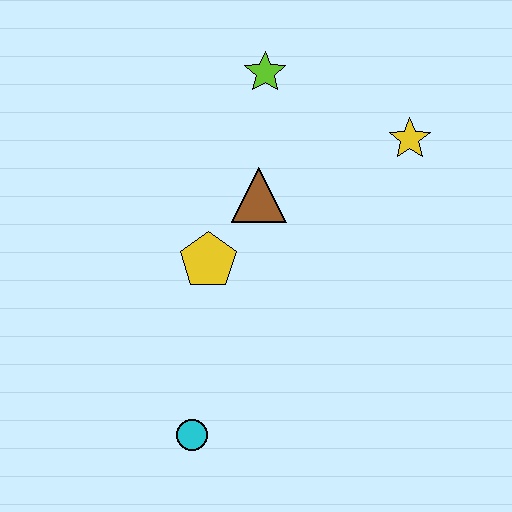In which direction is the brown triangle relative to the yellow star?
The brown triangle is to the left of the yellow star.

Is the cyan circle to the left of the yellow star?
Yes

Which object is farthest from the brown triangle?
The cyan circle is farthest from the brown triangle.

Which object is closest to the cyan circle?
The yellow pentagon is closest to the cyan circle.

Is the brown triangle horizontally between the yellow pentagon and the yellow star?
Yes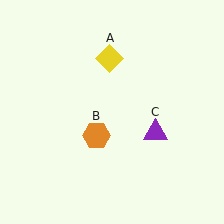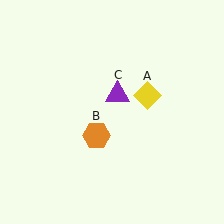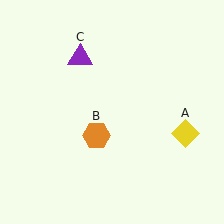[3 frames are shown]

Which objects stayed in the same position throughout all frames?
Orange hexagon (object B) remained stationary.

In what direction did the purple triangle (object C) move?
The purple triangle (object C) moved up and to the left.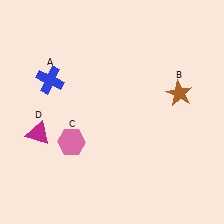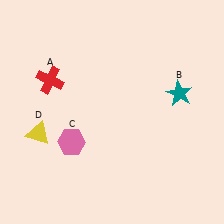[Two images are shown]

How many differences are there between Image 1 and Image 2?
There are 3 differences between the two images.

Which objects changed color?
A changed from blue to red. B changed from brown to teal. D changed from magenta to yellow.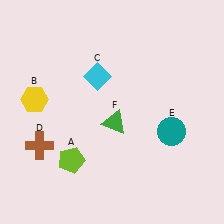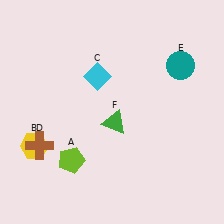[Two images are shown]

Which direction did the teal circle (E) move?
The teal circle (E) moved up.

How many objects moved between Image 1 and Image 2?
2 objects moved between the two images.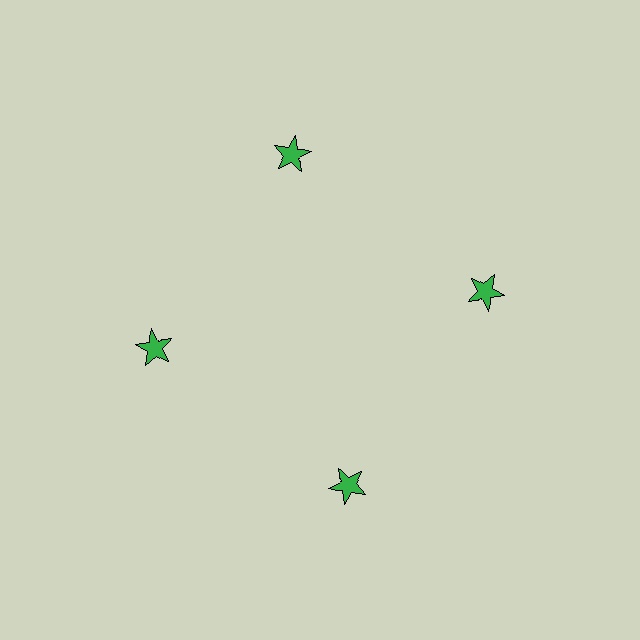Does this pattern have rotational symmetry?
Yes, this pattern has 4-fold rotational symmetry. It looks the same after rotating 90 degrees around the center.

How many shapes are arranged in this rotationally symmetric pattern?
There are 4 shapes, arranged in 4 groups of 1.